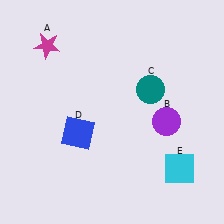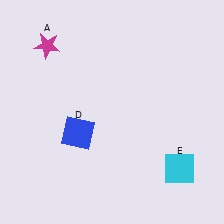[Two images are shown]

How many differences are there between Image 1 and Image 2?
There are 2 differences between the two images.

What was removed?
The teal circle (C), the purple circle (B) were removed in Image 2.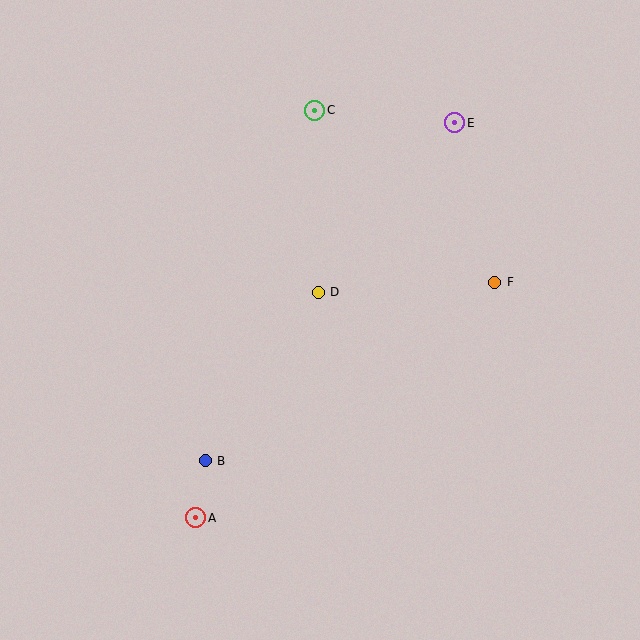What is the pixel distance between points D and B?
The distance between D and B is 203 pixels.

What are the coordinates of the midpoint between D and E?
The midpoint between D and E is at (387, 207).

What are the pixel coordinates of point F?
Point F is at (495, 282).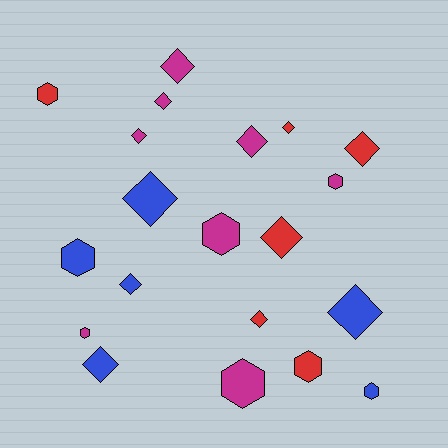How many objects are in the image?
There are 20 objects.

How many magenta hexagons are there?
There are 4 magenta hexagons.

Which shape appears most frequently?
Diamond, with 12 objects.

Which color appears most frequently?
Magenta, with 8 objects.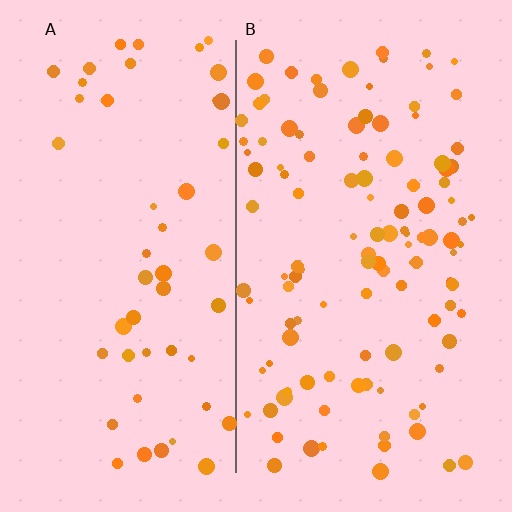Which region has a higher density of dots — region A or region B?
B (the right).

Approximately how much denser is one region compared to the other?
Approximately 2.3× — region B over region A.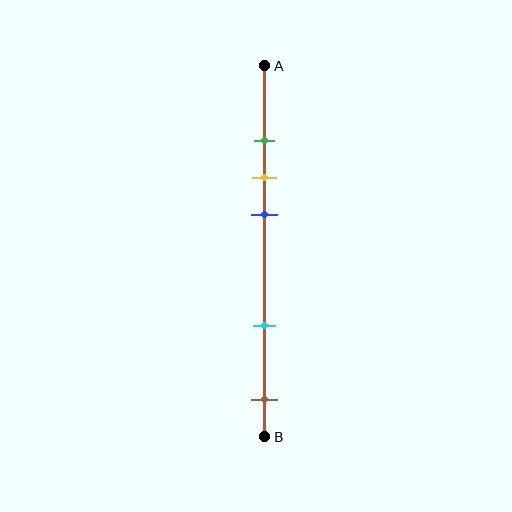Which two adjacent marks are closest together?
The green and yellow marks are the closest adjacent pair.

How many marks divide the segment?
There are 5 marks dividing the segment.